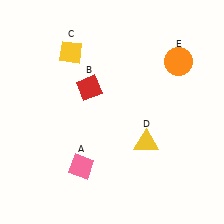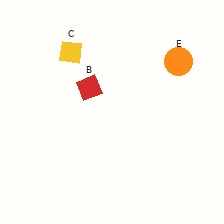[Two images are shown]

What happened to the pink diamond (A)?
The pink diamond (A) was removed in Image 2. It was in the bottom-left area of Image 1.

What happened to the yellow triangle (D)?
The yellow triangle (D) was removed in Image 2. It was in the bottom-right area of Image 1.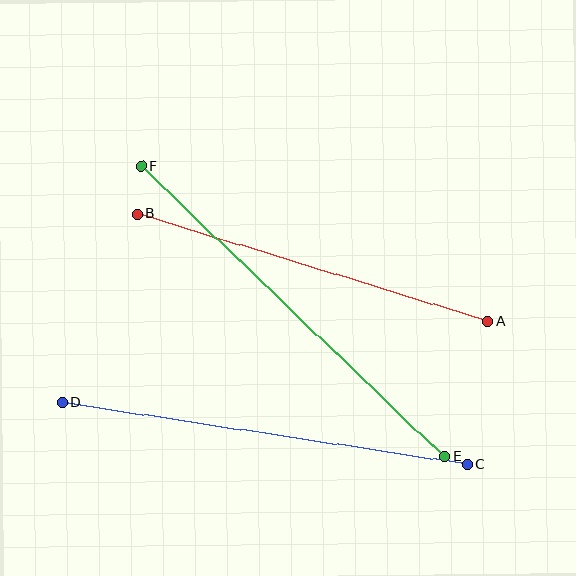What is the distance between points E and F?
The distance is approximately 420 pixels.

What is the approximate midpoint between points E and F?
The midpoint is at approximately (293, 312) pixels.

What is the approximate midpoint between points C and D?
The midpoint is at approximately (265, 434) pixels.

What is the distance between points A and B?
The distance is approximately 367 pixels.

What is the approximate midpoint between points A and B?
The midpoint is at approximately (313, 267) pixels.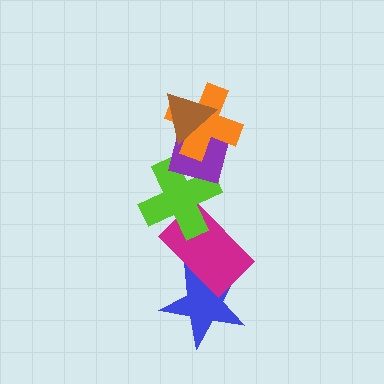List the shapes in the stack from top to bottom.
From top to bottom: the brown triangle, the orange cross, the purple diamond, the lime cross, the magenta rectangle, the blue star.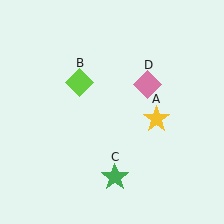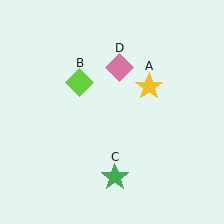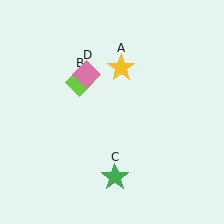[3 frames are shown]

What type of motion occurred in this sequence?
The yellow star (object A), pink diamond (object D) rotated counterclockwise around the center of the scene.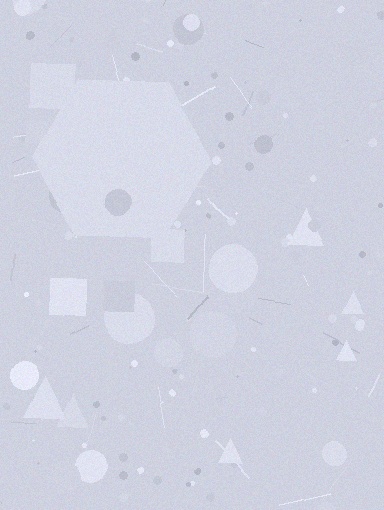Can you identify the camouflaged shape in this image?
The camouflaged shape is a hexagon.